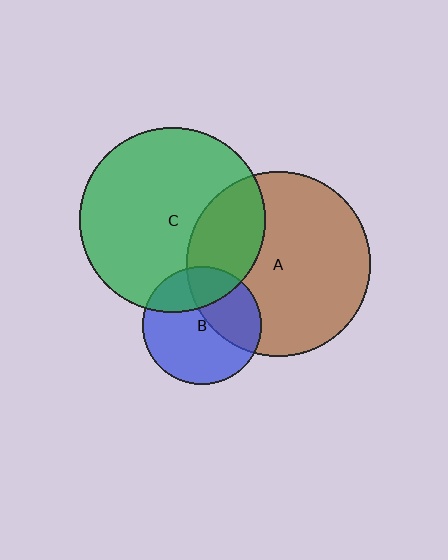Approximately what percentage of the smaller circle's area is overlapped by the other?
Approximately 35%.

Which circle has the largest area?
Circle C (green).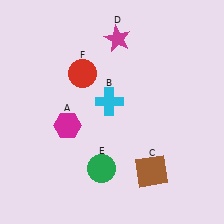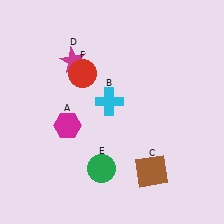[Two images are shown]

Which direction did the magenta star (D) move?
The magenta star (D) moved left.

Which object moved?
The magenta star (D) moved left.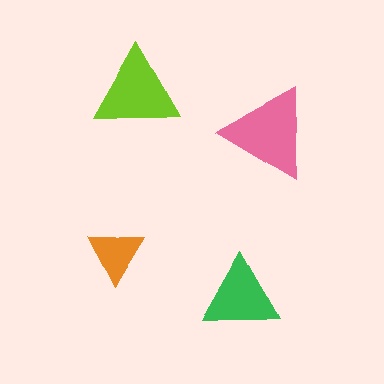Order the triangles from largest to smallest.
the pink one, the lime one, the green one, the orange one.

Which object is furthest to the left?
The orange triangle is leftmost.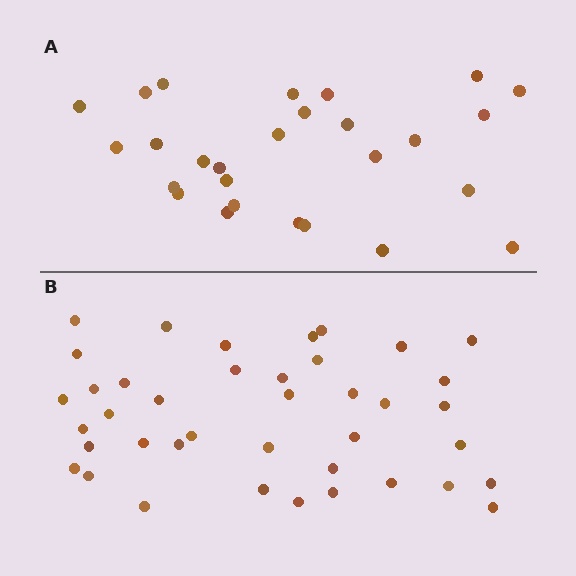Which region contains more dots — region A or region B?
Region B (the bottom region) has more dots.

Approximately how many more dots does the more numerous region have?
Region B has approximately 15 more dots than region A.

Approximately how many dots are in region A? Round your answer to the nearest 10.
About 30 dots. (The exact count is 27, which rounds to 30.)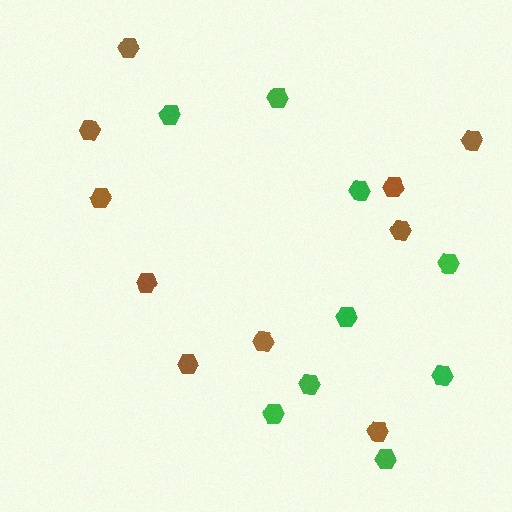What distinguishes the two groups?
There are 2 groups: one group of green hexagons (9) and one group of brown hexagons (10).